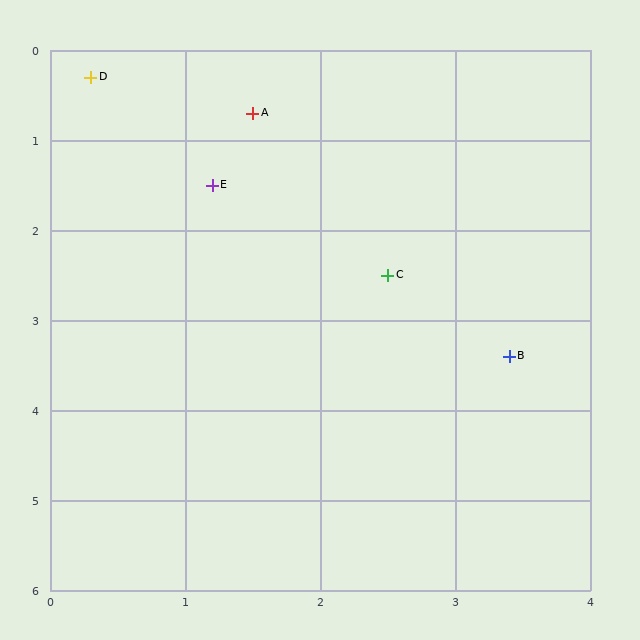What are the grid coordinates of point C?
Point C is at approximately (2.5, 2.5).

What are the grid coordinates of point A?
Point A is at approximately (1.5, 0.7).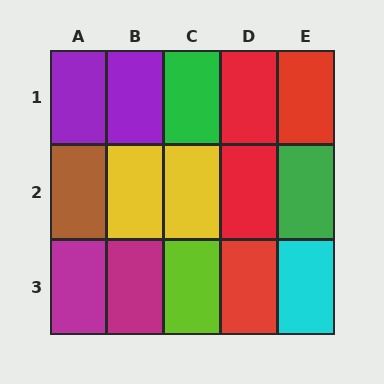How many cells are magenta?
2 cells are magenta.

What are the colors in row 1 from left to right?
Purple, purple, green, red, red.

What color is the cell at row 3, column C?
Lime.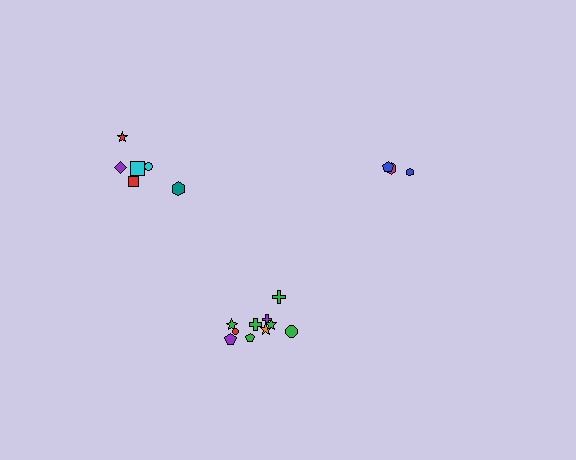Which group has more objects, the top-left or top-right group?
The top-left group.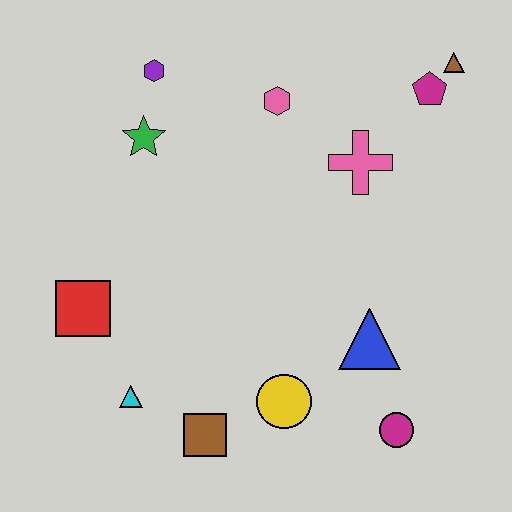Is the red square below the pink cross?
Yes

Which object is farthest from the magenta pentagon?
The cyan triangle is farthest from the magenta pentagon.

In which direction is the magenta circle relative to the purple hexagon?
The magenta circle is below the purple hexagon.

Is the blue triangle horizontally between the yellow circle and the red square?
No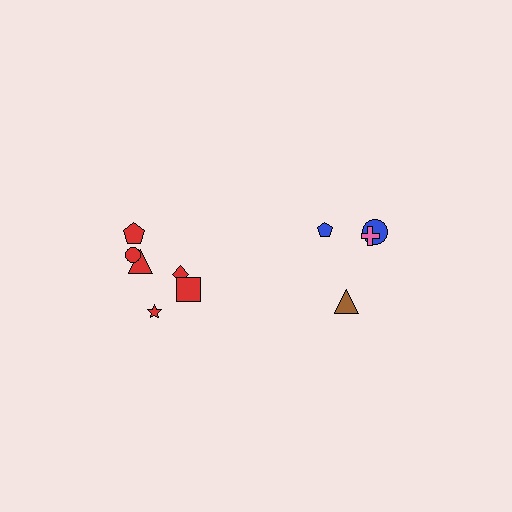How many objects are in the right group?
There are 4 objects.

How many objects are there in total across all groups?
There are 10 objects.